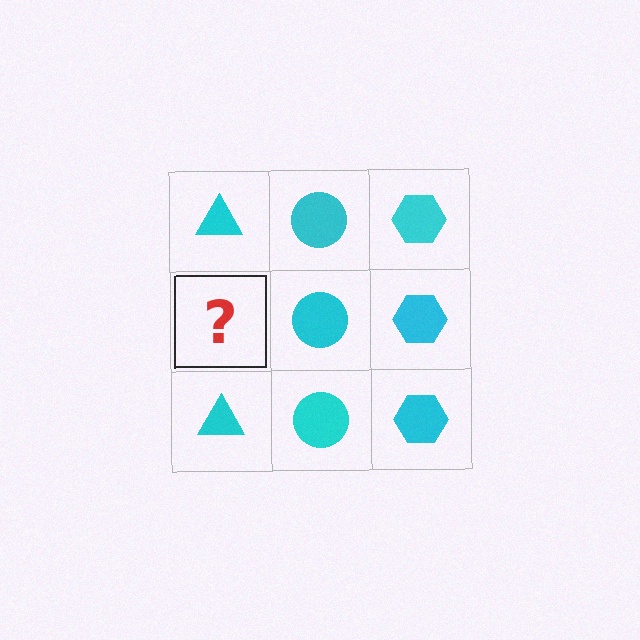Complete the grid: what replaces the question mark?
The question mark should be replaced with a cyan triangle.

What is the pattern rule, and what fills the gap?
The rule is that each column has a consistent shape. The gap should be filled with a cyan triangle.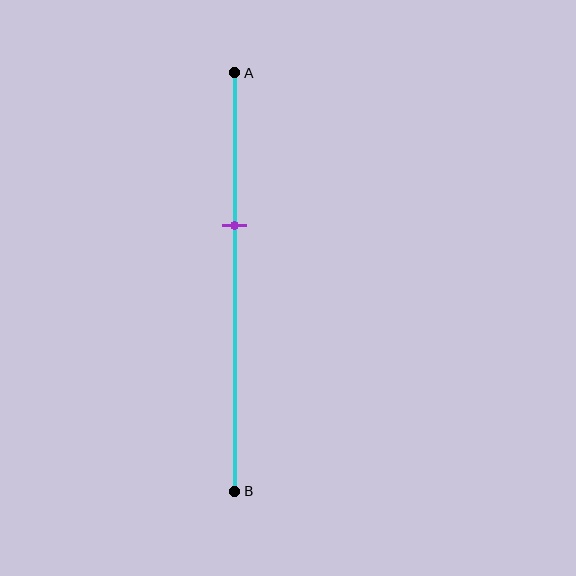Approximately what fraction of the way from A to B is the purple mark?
The purple mark is approximately 35% of the way from A to B.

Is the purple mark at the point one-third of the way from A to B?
No, the mark is at about 35% from A, not at the 33% one-third point.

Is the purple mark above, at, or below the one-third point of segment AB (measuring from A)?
The purple mark is below the one-third point of segment AB.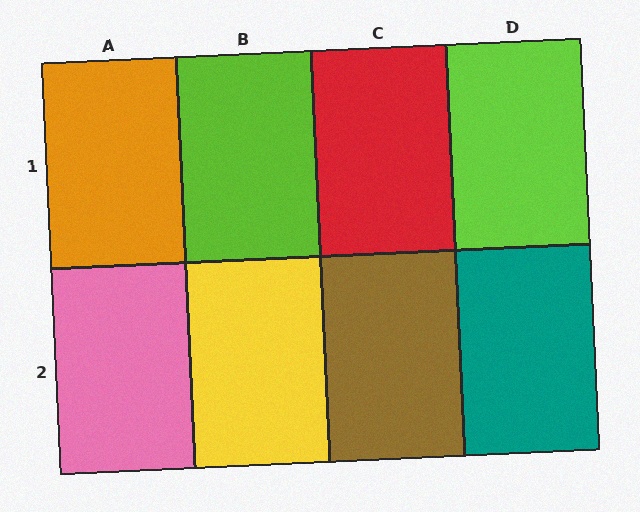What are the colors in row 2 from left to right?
Pink, yellow, brown, teal.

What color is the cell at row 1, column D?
Lime.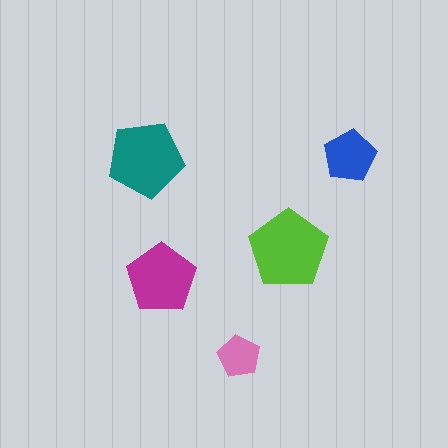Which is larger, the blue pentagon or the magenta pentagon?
The magenta one.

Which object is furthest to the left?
The teal pentagon is leftmost.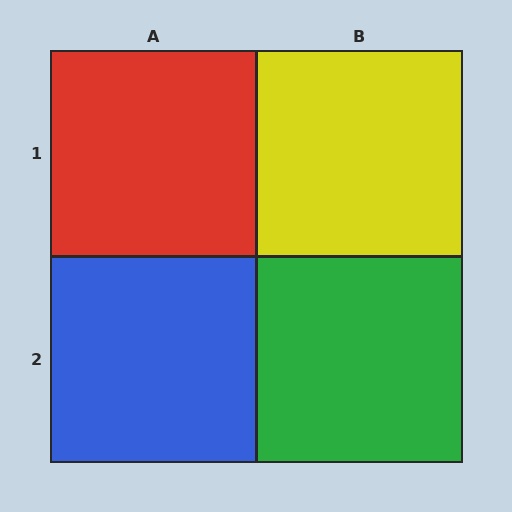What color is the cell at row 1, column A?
Red.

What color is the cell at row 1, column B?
Yellow.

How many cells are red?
1 cell is red.